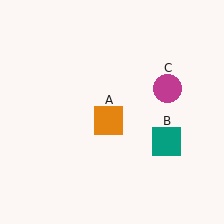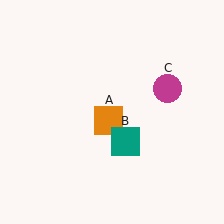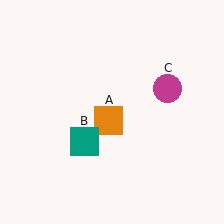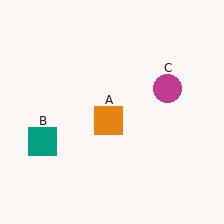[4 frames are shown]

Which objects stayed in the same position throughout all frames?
Orange square (object A) and magenta circle (object C) remained stationary.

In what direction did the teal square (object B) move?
The teal square (object B) moved left.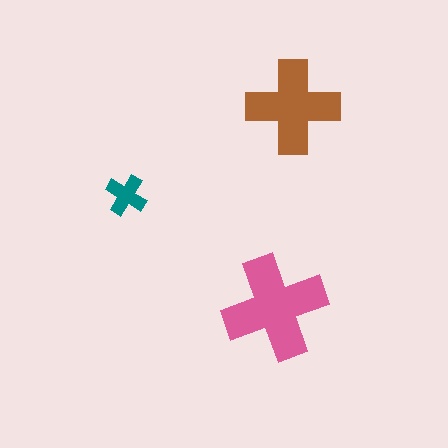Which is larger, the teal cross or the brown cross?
The brown one.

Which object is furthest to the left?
The teal cross is leftmost.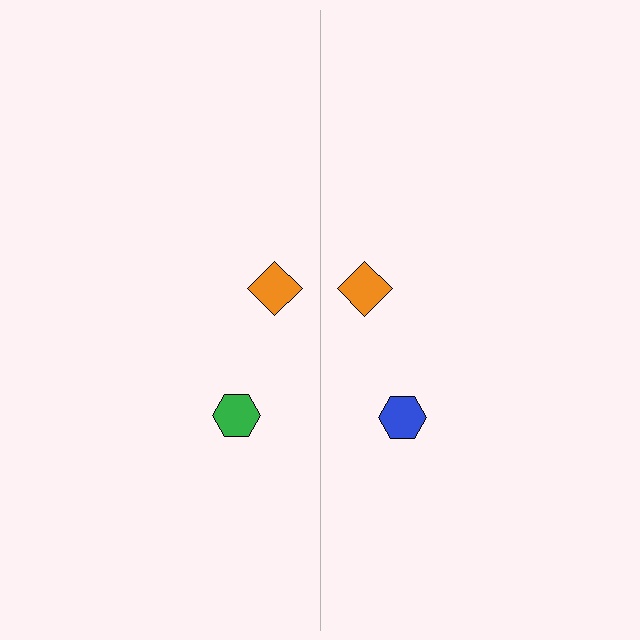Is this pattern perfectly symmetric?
No, the pattern is not perfectly symmetric. The blue hexagon on the right side breaks the symmetry — its mirror counterpart is green.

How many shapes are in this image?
There are 4 shapes in this image.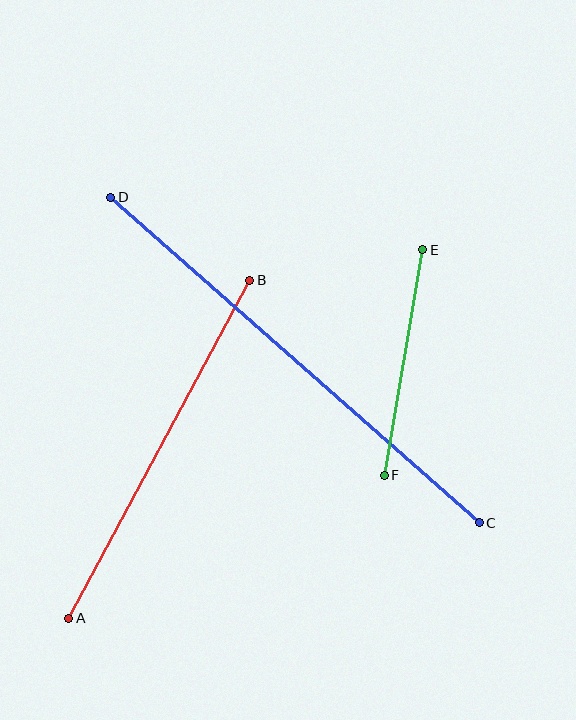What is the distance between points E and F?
The distance is approximately 229 pixels.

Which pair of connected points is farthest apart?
Points C and D are farthest apart.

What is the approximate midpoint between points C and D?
The midpoint is at approximately (295, 360) pixels.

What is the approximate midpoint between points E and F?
The midpoint is at approximately (403, 363) pixels.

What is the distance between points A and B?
The distance is approximately 384 pixels.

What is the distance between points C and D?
The distance is approximately 492 pixels.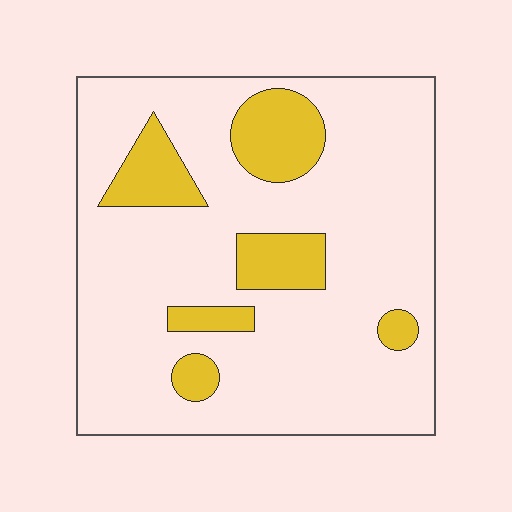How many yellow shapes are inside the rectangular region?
6.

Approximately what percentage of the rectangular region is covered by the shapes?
Approximately 20%.